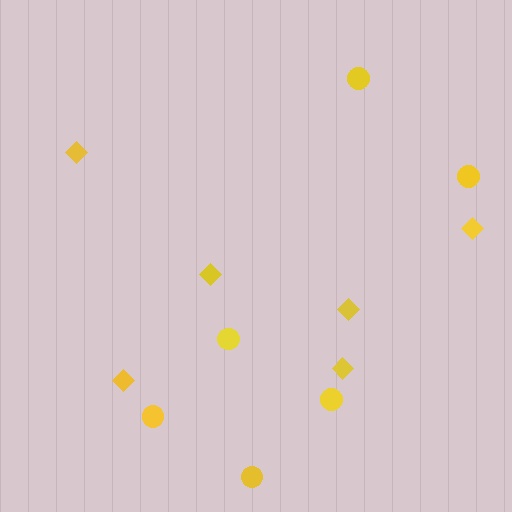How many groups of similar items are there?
There are 2 groups: one group of diamonds (6) and one group of circles (6).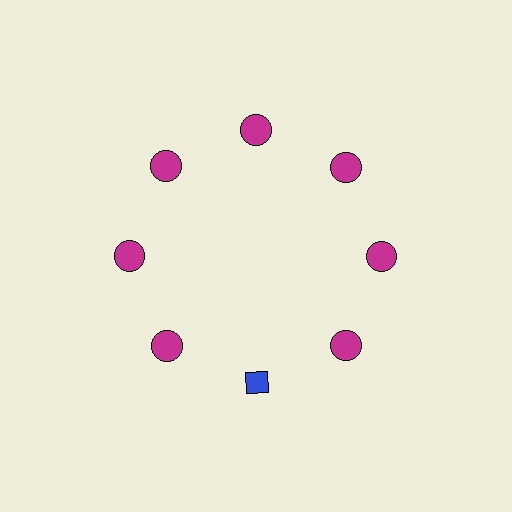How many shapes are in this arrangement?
There are 8 shapes arranged in a ring pattern.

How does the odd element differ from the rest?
It differs in both color (blue instead of magenta) and shape (diamond instead of circle).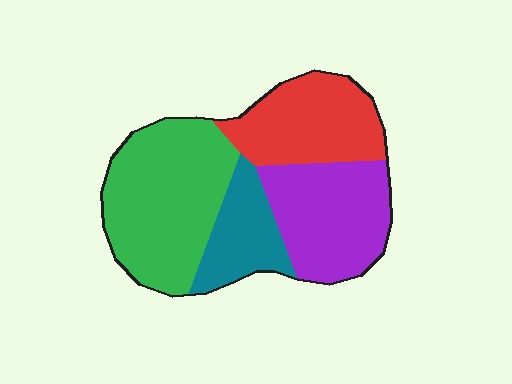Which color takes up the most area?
Green, at roughly 35%.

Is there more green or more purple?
Green.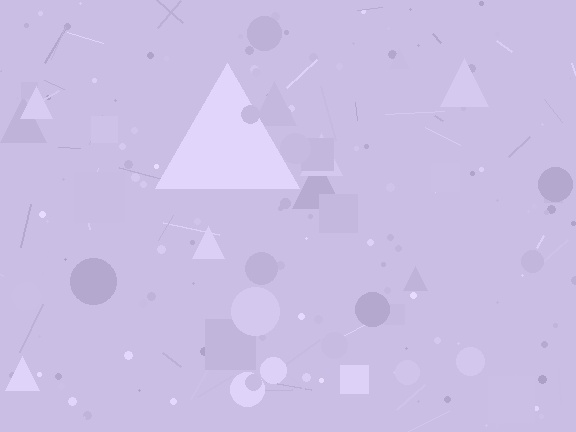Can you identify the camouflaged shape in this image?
The camouflaged shape is a triangle.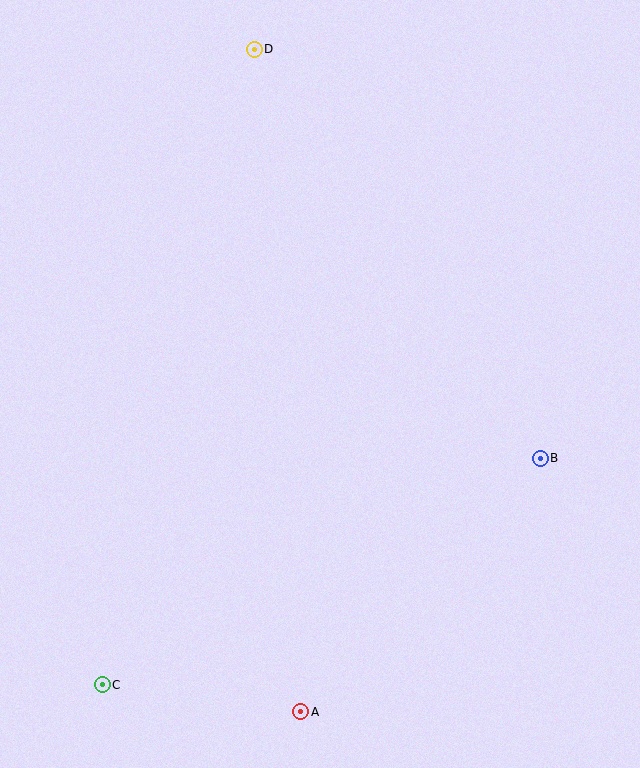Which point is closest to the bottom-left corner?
Point C is closest to the bottom-left corner.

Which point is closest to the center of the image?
Point B at (540, 458) is closest to the center.